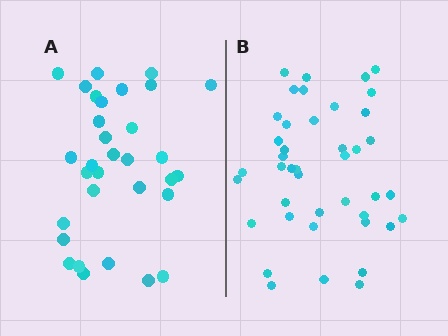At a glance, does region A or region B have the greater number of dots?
Region B (the right region) has more dots.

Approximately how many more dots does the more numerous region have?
Region B has roughly 10 or so more dots than region A.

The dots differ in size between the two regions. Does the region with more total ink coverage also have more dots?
No. Region A has more total ink coverage because its dots are larger, but region B actually contains more individual dots. Total area can be misleading — the number of items is what matters here.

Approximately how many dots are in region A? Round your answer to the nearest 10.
About 30 dots. (The exact count is 32, which rounds to 30.)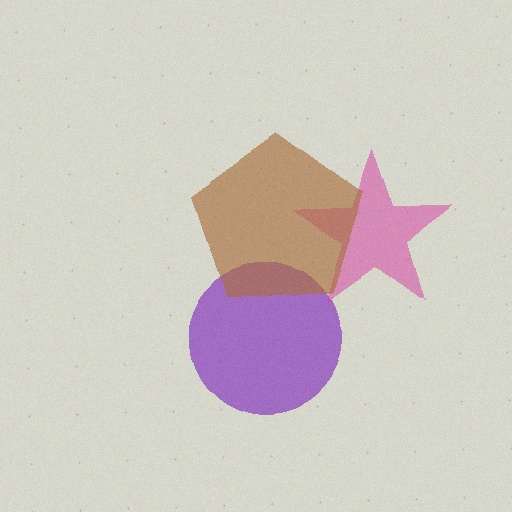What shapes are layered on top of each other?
The layered shapes are: a purple circle, a magenta star, a brown pentagon.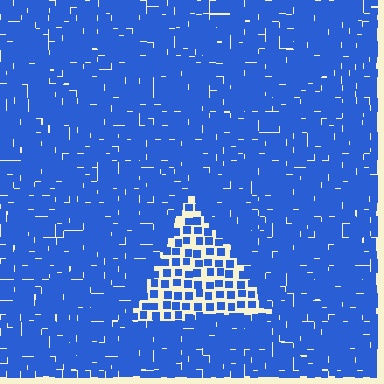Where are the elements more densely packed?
The elements are more densely packed outside the triangle boundary.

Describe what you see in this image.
The image contains small blue elements arranged at two different densities. A triangle-shaped region is visible where the elements are less densely packed than the surrounding area.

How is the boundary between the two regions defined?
The boundary is defined by a change in element density (approximately 2.4x ratio). All elements are the same color, size, and shape.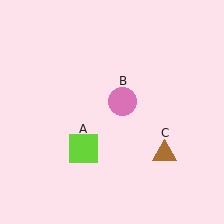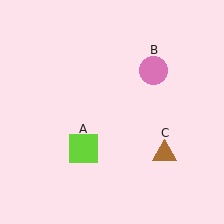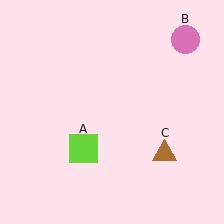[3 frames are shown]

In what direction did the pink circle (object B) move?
The pink circle (object B) moved up and to the right.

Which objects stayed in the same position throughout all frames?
Lime square (object A) and brown triangle (object C) remained stationary.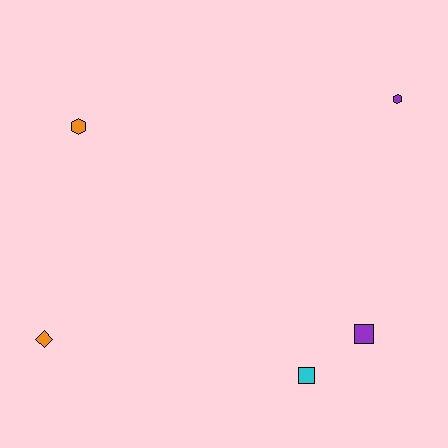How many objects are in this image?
There are 5 objects.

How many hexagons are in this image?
There are 2 hexagons.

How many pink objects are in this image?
There are no pink objects.